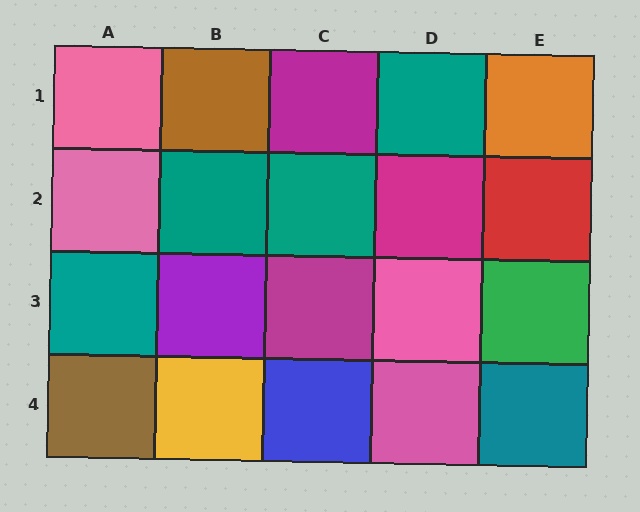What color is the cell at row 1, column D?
Teal.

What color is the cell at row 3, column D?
Pink.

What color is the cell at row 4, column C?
Blue.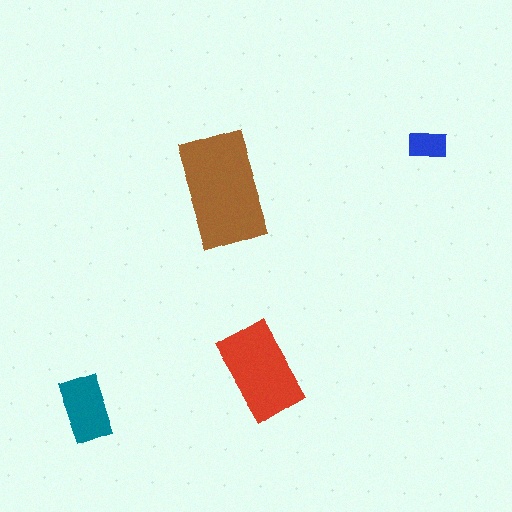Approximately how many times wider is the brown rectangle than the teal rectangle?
About 1.5 times wider.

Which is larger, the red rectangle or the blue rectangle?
The red one.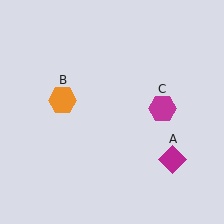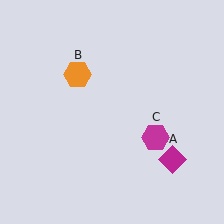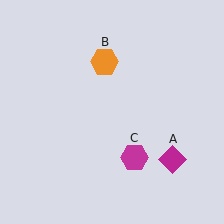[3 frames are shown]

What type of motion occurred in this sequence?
The orange hexagon (object B), magenta hexagon (object C) rotated clockwise around the center of the scene.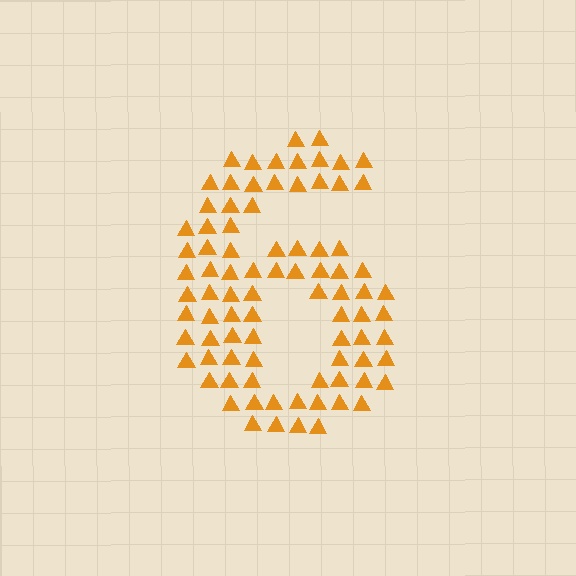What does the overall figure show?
The overall figure shows the digit 6.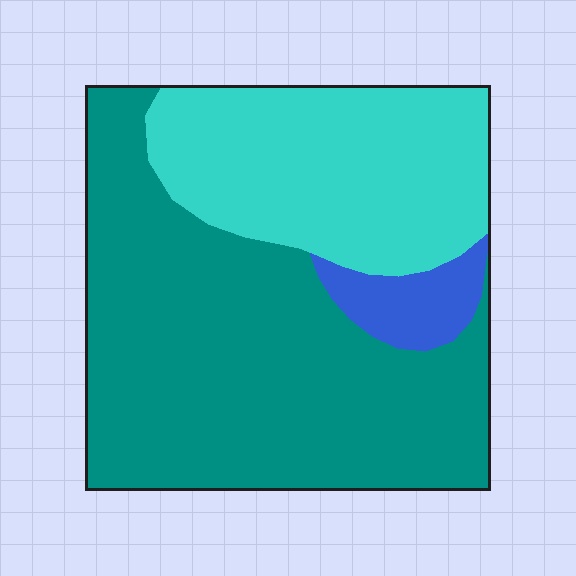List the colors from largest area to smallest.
From largest to smallest: teal, cyan, blue.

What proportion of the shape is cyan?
Cyan covers 33% of the shape.